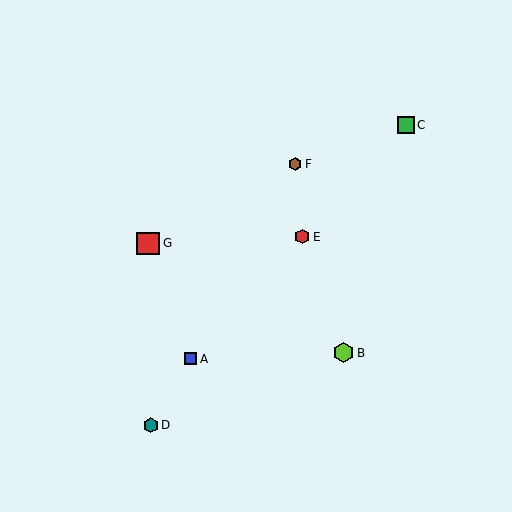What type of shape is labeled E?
Shape E is a red hexagon.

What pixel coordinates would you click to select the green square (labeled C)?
Click at (406, 125) to select the green square C.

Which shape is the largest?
The red square (labeled G) is the largest.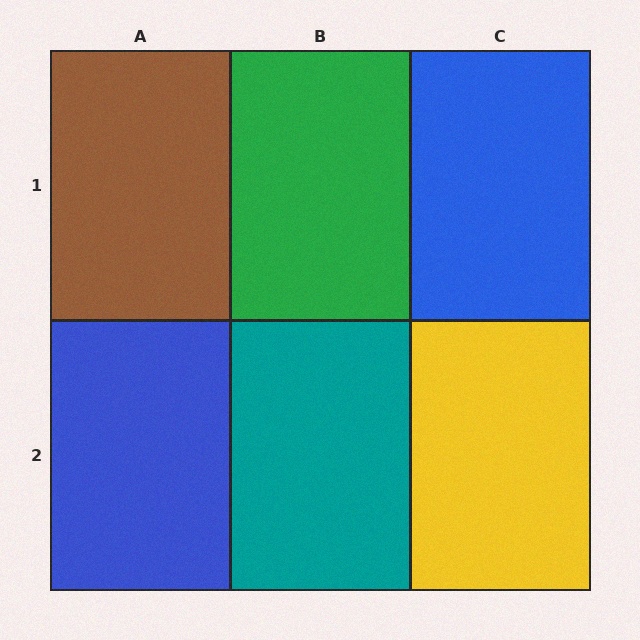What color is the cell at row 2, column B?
Teal.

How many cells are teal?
1 cell is teal.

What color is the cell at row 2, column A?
Blue.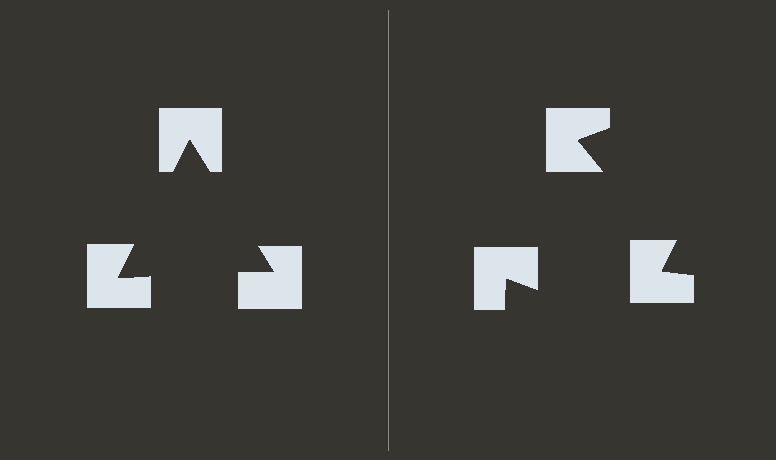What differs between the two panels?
The notched squares are positioned identically on both sides; only the wedge orientations differ. On the left they align to a triangle; on the right they are misaligned.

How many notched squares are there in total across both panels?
6 — 3 on each side.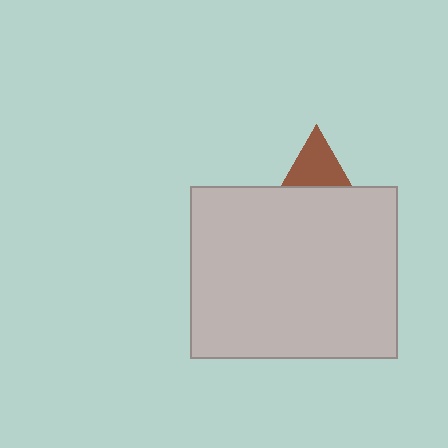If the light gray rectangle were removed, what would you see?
You would see the complete brown triangle.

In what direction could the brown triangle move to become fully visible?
The brown triangle could move up. That would shift it out from behind the light gray rectangle entirely.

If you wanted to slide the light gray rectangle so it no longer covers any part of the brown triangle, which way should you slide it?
Slide it down — that is the most direct way to separate the two shapes.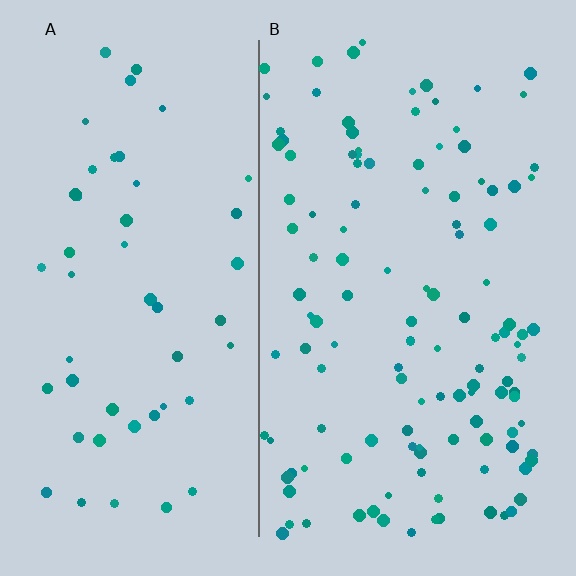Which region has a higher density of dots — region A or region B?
B (the right).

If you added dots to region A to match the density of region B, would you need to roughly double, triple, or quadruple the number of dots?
Approximately double.